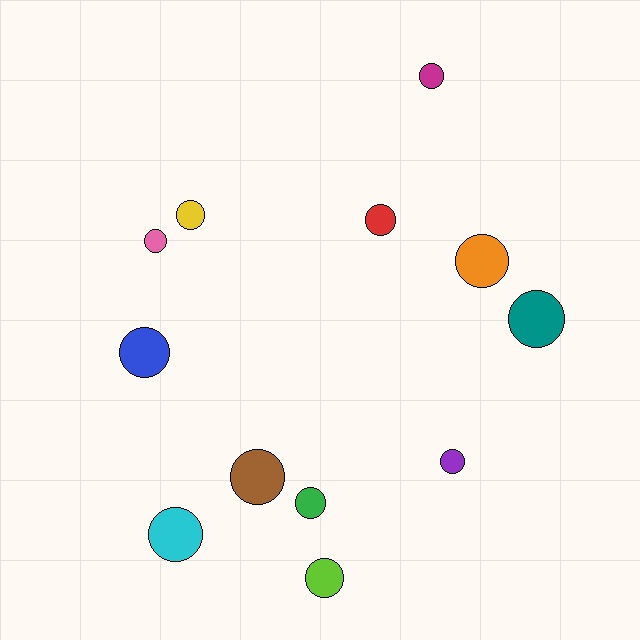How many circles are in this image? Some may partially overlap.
There are 12 circles.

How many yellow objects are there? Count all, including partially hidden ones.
There is 1 yellow object.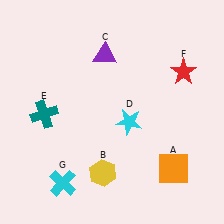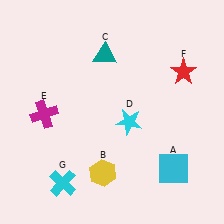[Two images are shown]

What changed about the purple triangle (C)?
In Image 1, C is purple. In Image 2, it changed to teal.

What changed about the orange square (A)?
In Image 1, A is orange. In Image 2, it changed to cyan.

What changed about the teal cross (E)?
In Image 1, E is teal. In Image 2, it changed to magenta.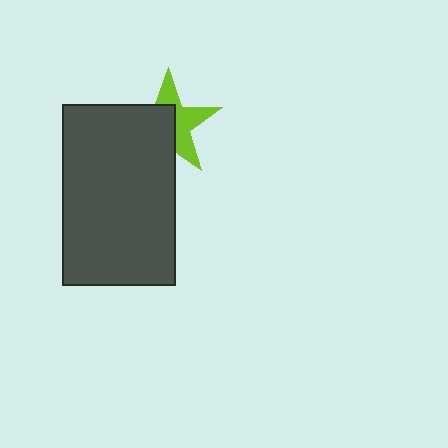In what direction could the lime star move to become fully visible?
The lime star could move toward the upper-right. That would shift it out from behind the dark gray rectangle entirely.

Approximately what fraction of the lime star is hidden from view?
Roughly 53% of the lime star is hidden behind the dark gray rectangle.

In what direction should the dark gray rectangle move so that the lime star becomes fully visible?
The dark gray rectangle should move toward the lower-left. That is the shortest direction to clear the overlap and leave the lime star fully visible.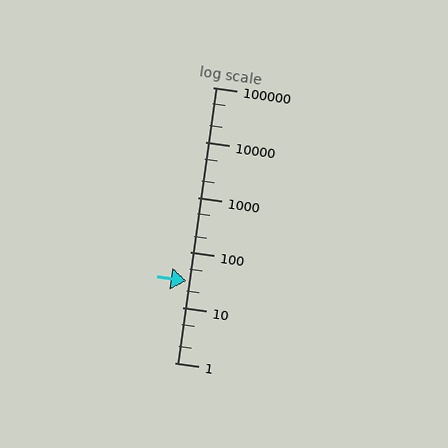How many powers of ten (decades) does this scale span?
The scale spans 5 decades, from 1 to 100000.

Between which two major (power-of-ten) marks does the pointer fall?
The pointer is between 10 and 100.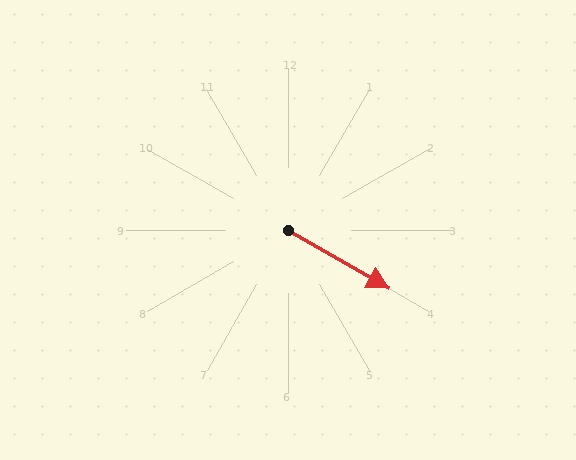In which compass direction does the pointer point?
Southeast.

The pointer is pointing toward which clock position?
Roughly 4 o'clock.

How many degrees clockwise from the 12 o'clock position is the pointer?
Approximately 120 degrees.